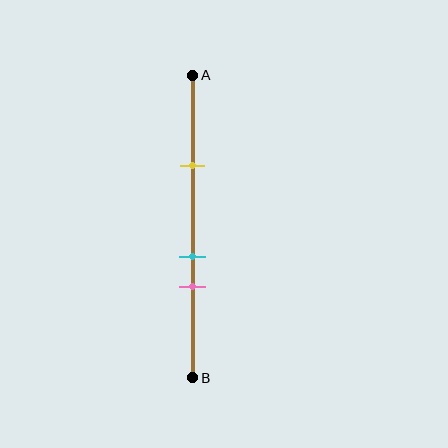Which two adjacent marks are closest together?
The cyan and pink marks are the closest adjacent pair.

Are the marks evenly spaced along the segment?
No, the marks are not evenly spaced.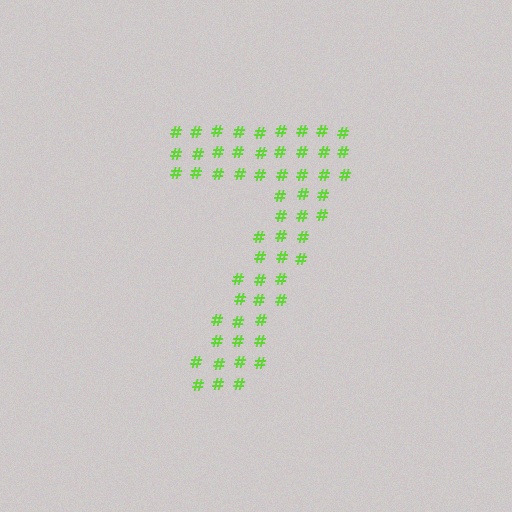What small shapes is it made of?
It is made of small hash symbols.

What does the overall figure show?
The overall figure shows the digit 7.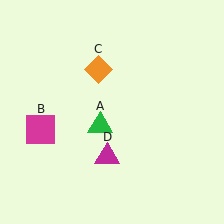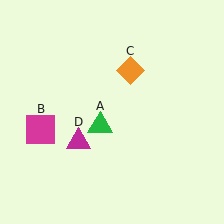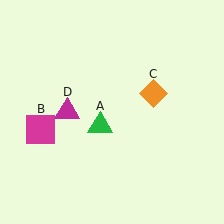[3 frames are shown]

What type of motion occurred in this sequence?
The orange diamond (object C), magenta triangle (object D) rotated clockwise around the center of the scene.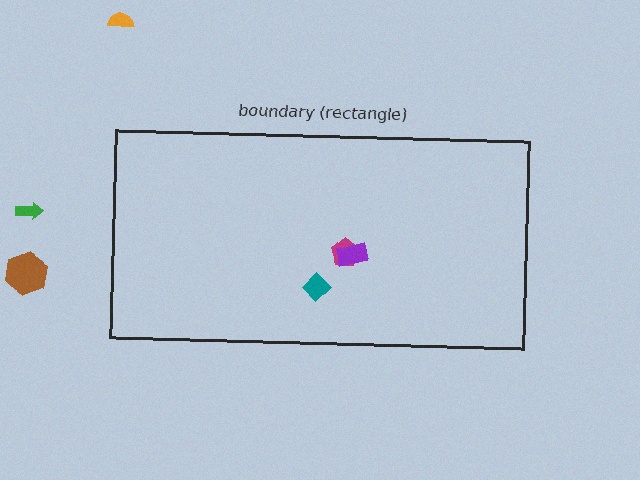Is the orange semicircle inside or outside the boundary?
Outside.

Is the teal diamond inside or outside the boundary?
Inside.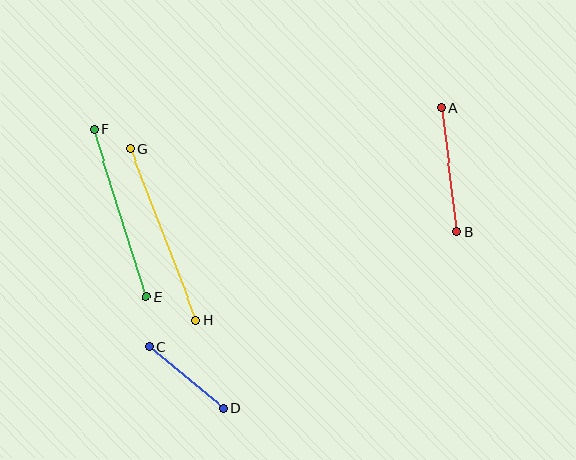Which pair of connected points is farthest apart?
Points G and H are farthest apart.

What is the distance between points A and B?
The distance is approximately 125 pixels.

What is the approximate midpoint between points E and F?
The midpoint is at approximately (120, 213) pixels.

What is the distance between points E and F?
The distance is approximately 176 pixels.